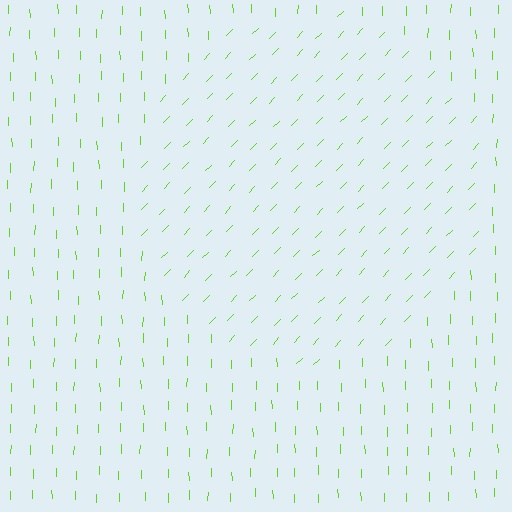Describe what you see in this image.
The image is filled with small lime line segments. A circle region in the image has lines oriented differently from the surrounding lines, creating a visible texture boundary.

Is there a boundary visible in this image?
Yes, there is a texture boundary formed by a change in line orientation.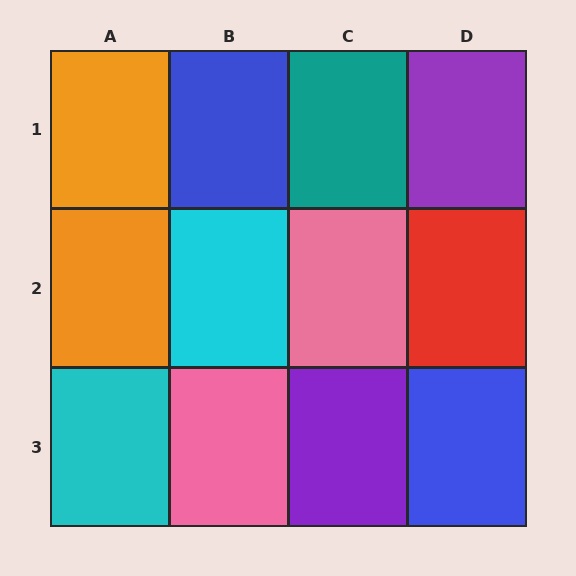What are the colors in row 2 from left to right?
Orange, cyan, pink, red.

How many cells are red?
1 cell is red.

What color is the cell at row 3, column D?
Blue.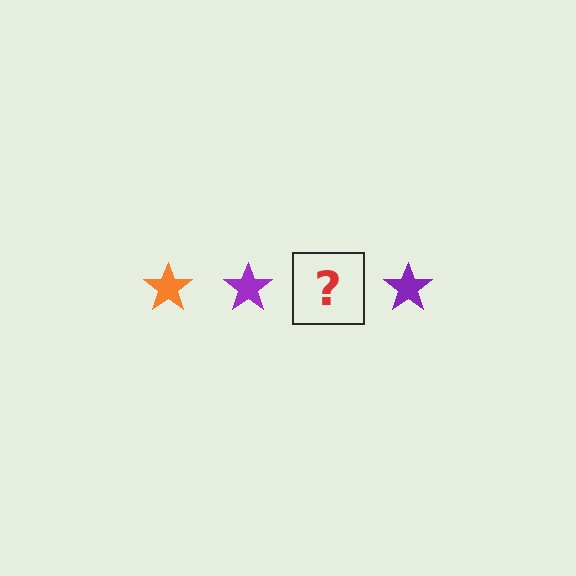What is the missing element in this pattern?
The missing element is an orange star.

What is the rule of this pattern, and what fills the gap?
The rule is that the pattern cycles through orange, purple stars. The gap should be filled with an orange star.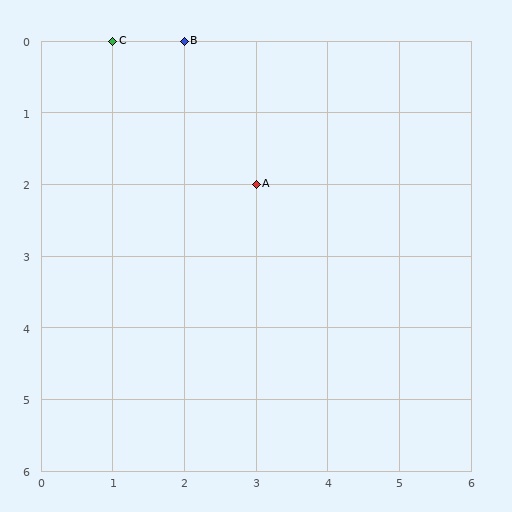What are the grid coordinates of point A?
Point A is at grid coordinates (3, 2).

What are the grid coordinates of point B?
Point B is at grid coordinates (2, 0).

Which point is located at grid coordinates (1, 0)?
Point C is at (1, 0).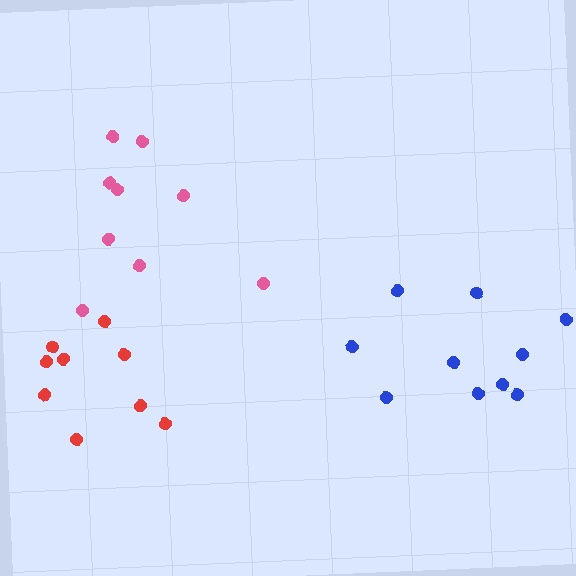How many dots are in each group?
Group 1: 10 dots, Group 2: 9 dots, Group 3: 9 dots (28 total).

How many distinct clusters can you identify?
There are 3 distinct clusters.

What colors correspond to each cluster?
The clusters are colored: blue, red, pink.